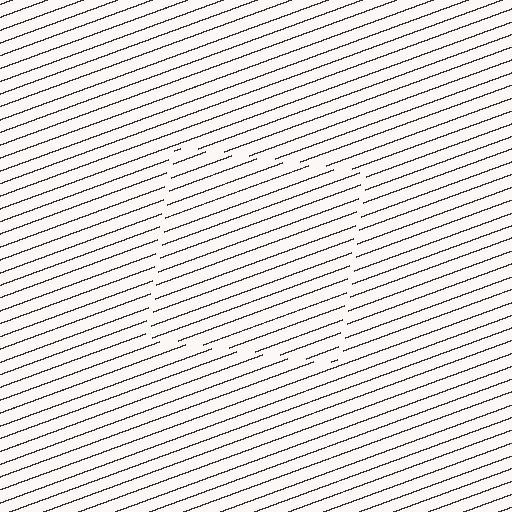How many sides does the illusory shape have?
4 sides — the line-ends trace a square.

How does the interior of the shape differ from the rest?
The interior of the shape contains the same grating, shifted by half a period — the contour is defined by the phase discontinuity where line-ends from the inner and outer gratings abut.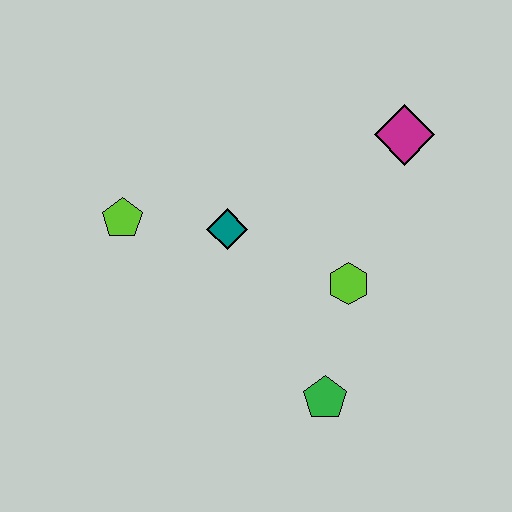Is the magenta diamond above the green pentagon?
Yes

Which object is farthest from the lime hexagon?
The lime pentagon is farthest from the lime hexagon.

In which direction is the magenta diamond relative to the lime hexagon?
The magenta diamond is above the lime hexagon.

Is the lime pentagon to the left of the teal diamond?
Yes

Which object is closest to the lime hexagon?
The green pentagon is closest to the lime hexagon.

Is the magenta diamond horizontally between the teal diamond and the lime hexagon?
No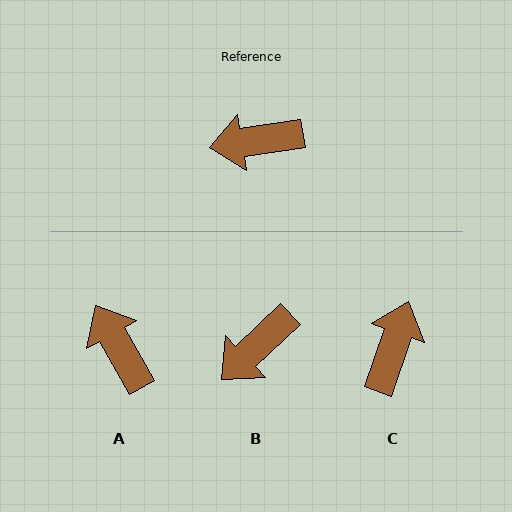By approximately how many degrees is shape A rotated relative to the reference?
Approximately 69 degrees clockwise.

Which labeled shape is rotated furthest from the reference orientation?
C, about 117 degrees away.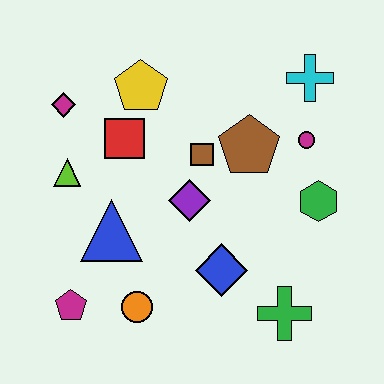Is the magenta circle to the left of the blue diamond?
No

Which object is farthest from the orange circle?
The cyan cross is farthest from the orange circle.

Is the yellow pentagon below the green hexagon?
No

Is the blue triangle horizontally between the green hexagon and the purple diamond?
No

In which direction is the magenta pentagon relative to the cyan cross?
The magenta pentagon is to the left of the cyan cross.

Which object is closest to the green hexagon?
The magenta circle is closest to the green hexagon.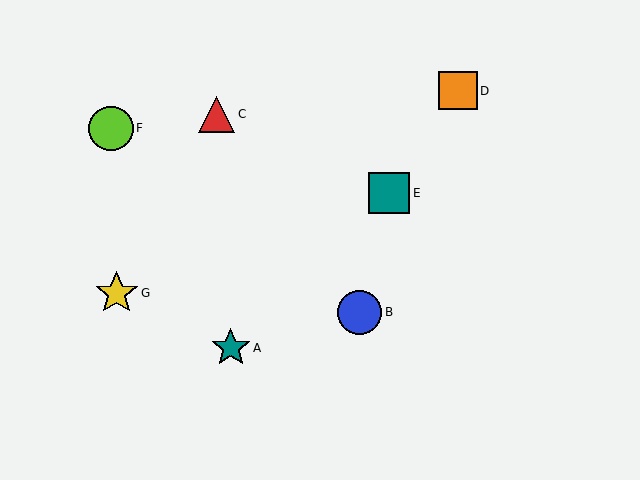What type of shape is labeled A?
Shape A is a teal star.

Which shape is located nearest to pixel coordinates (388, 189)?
The teal square (labeled E) at (389, 193) is nearest to that location.